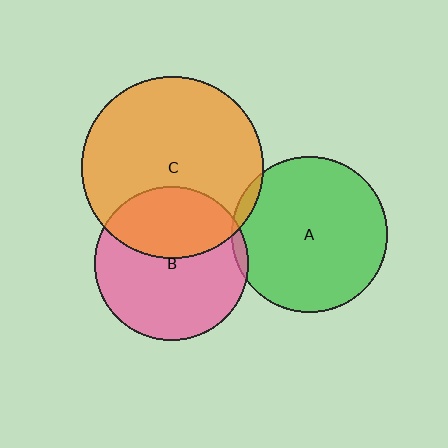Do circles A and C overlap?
Yes.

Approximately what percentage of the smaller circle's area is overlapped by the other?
Approximately 5%.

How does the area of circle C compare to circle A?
Approximately 1.4 times.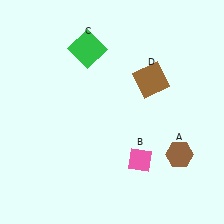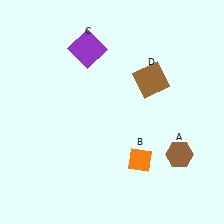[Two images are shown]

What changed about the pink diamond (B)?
In Image 1, B is pink. In Image 2, it changed to orange.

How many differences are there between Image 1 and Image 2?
There are 2 differences between the two images.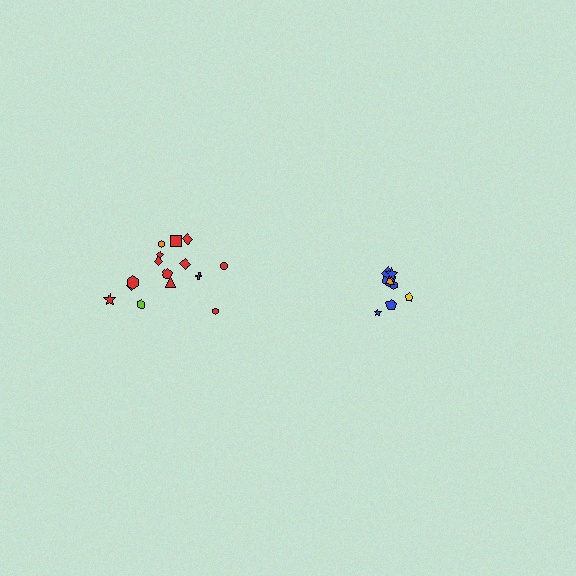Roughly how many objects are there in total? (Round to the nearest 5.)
Roughly 25 objects in total.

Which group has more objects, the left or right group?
The left group.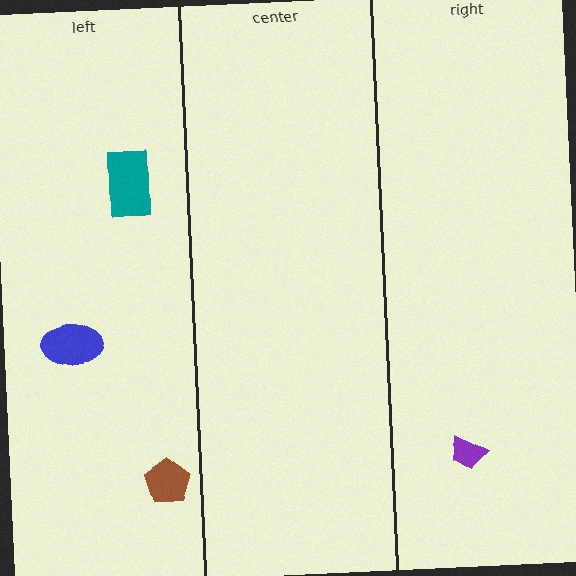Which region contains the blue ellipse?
The left region.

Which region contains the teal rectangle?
The left region.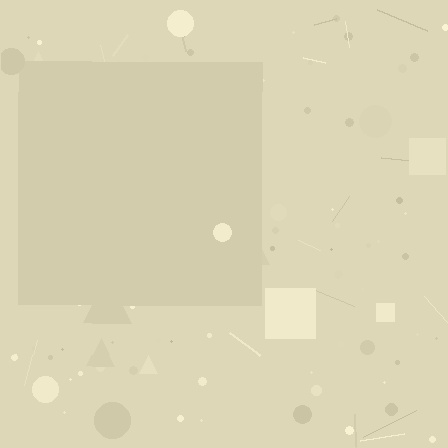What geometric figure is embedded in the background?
A square is embedded in the background.